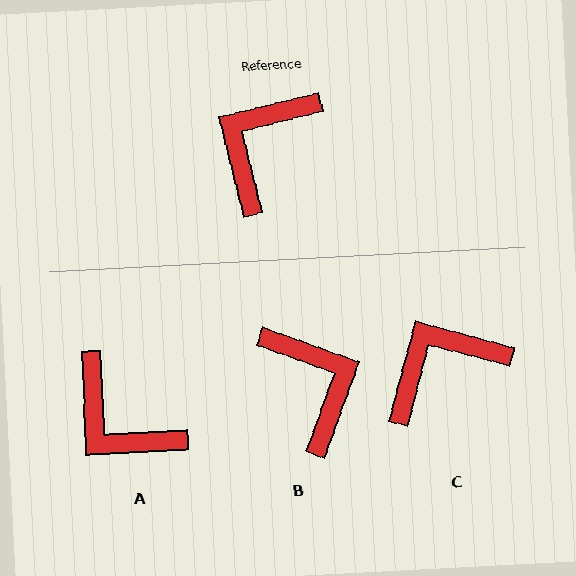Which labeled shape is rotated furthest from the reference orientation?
B, about 124 degrees away.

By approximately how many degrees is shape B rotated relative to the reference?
Approximately 124 degrees clockwise.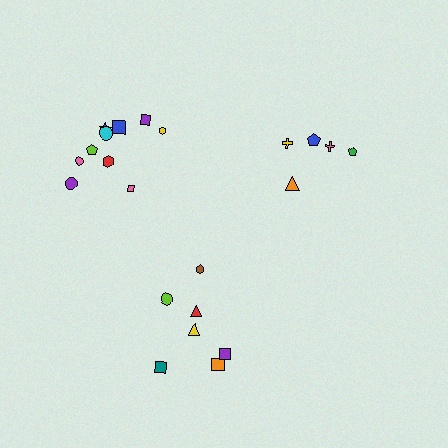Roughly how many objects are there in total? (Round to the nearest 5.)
Roughly 20 objects in total.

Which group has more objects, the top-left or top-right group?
The top-left group.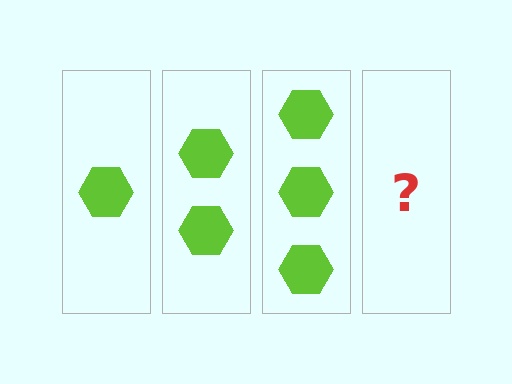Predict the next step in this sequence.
The next step is 4 hexagons.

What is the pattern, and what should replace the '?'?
The pattern is that each step adds one more hexagon. The '?' should be 4 hexagons.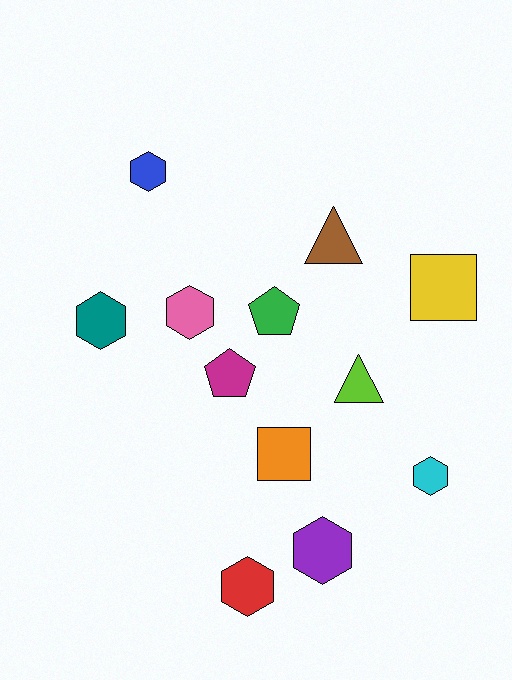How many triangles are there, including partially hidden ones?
There are 2 triangles.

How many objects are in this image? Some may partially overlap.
There are 12 objects.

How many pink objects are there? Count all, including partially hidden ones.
There is 1 pink object.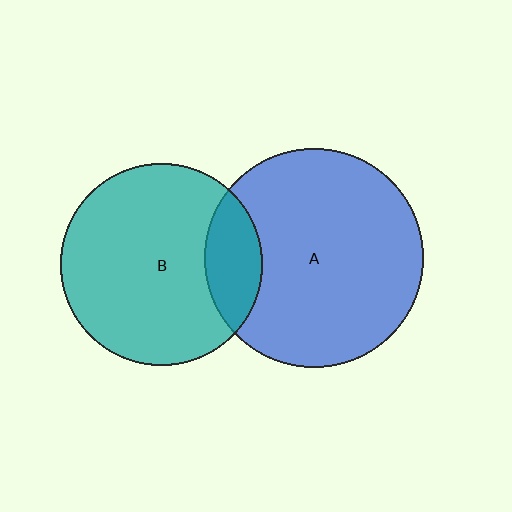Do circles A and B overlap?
Yes.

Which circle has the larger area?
Circle A (blue).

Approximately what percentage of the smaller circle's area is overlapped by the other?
Approximately 20%.